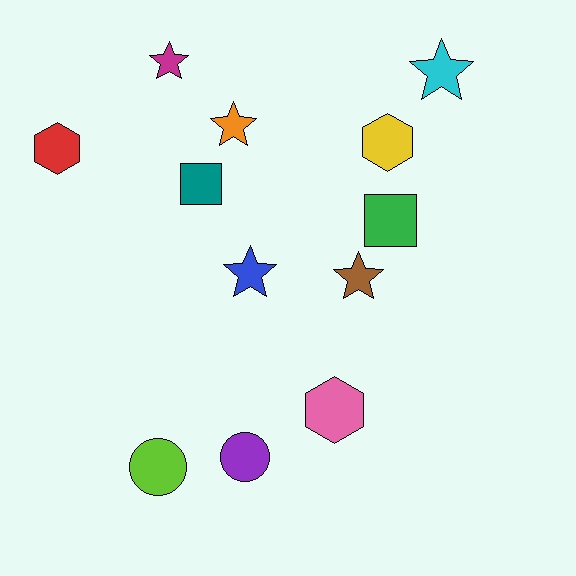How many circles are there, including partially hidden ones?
There are 2 circles.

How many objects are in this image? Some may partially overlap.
There are 12 objects.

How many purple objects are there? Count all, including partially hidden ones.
There is 1 purple object.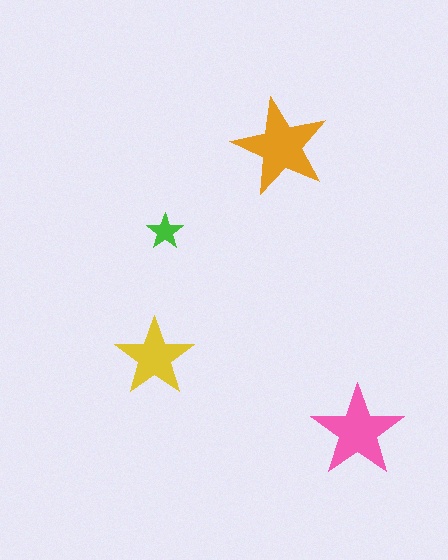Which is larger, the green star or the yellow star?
The yellow one.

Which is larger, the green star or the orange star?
The orange one.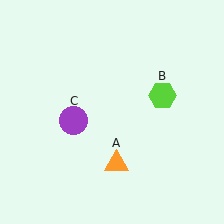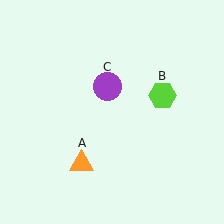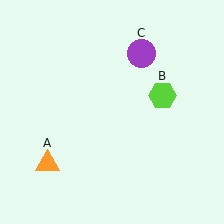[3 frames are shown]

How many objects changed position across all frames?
2 objects changed position: orange triangle (object A), purple circle (object C).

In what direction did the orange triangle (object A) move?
The orange triangle (object A) moved left.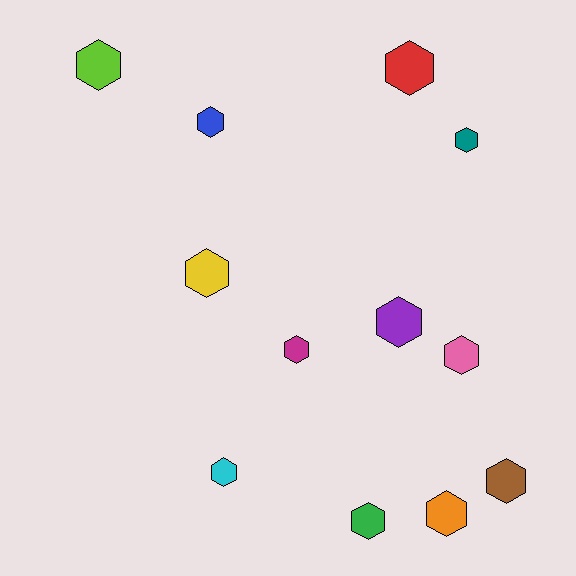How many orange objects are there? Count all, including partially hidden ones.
There is 1 orange object.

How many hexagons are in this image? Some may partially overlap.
There are 12 hexagons.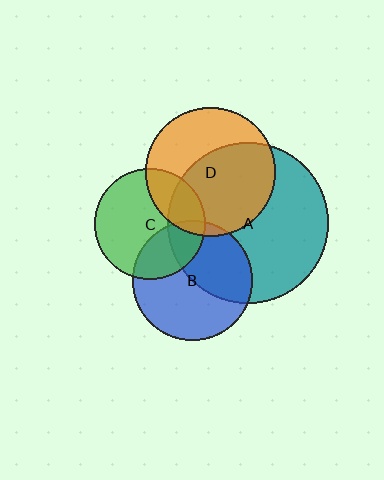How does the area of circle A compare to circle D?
Approximately 1.5 times.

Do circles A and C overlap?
Yes.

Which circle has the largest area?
Circle A (teal).